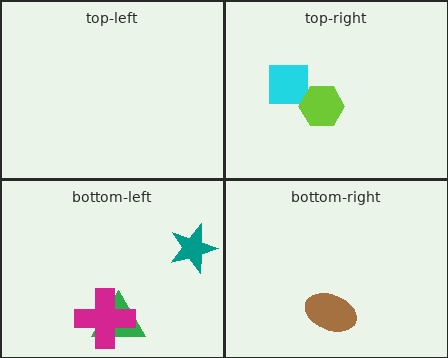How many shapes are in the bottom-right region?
1.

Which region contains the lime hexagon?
The top-right region.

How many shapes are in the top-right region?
2.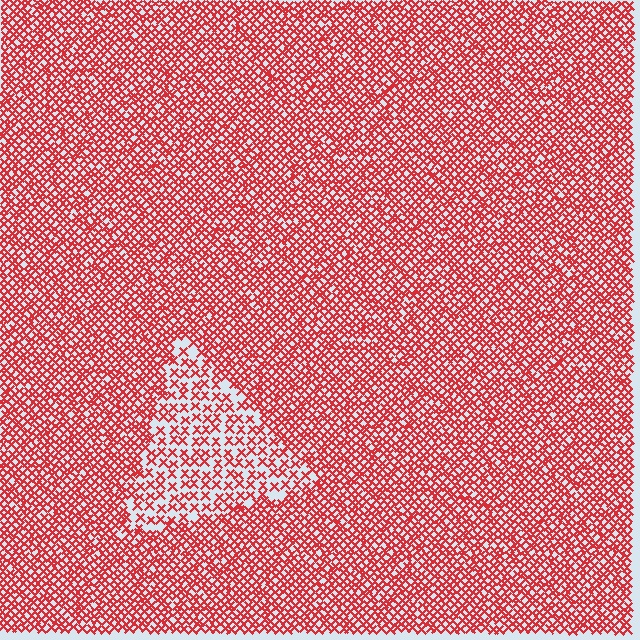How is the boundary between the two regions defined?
The boundary is defined by a change in element density (approximately 2.0x ratio). All elements are the same color, size, and shape.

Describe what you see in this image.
The image contains small red elements arranged at two different densities. A triangle-shaped region is visible where the elements are less densely packed than the surrounding area.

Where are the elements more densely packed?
The elements are more densely packed outside the triangle boundary.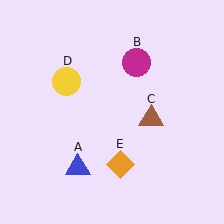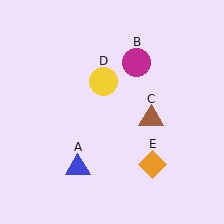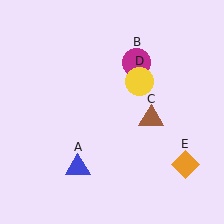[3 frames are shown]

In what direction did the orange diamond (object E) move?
The orange diamond (object E) moved right.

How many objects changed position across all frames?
2 objects changed position: yellow circle (object D), orange diamond (object E).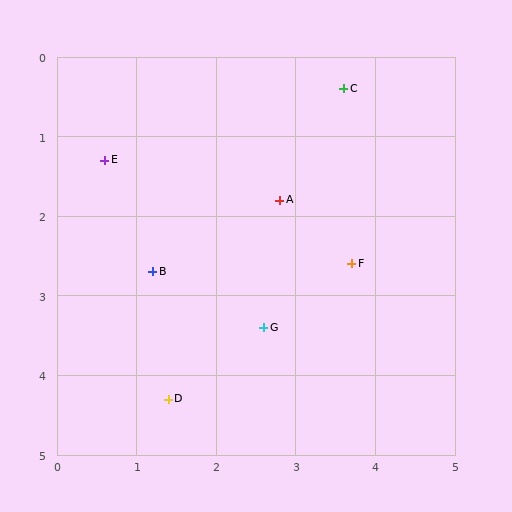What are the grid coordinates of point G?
Point G is at approximately (2.6, 3.4).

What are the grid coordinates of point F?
Point F is at approximately (3.7, 2.6).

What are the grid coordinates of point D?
Point D is at approximately (1.4, 4.3).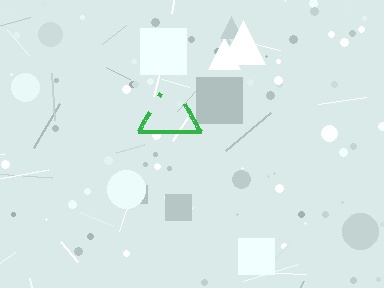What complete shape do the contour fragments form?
The contour fragments form a triangle.